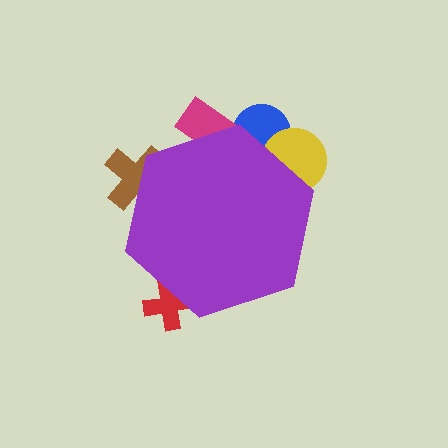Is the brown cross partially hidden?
Yes, the brown cross is partially hidden behind the purple hexagon.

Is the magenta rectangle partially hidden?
Yes, the magenta rectangle is partially hidden behind the purple hexagon.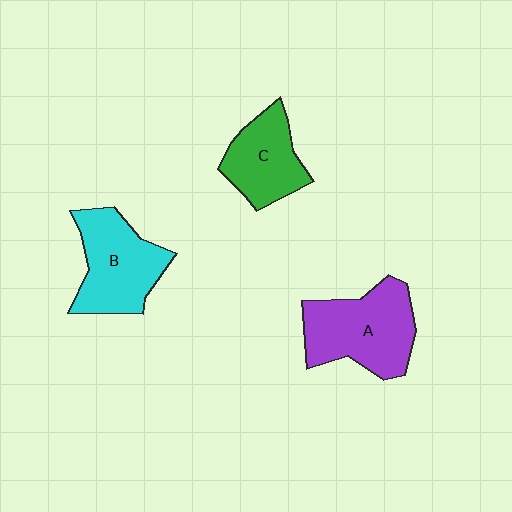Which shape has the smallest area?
Shape C (green).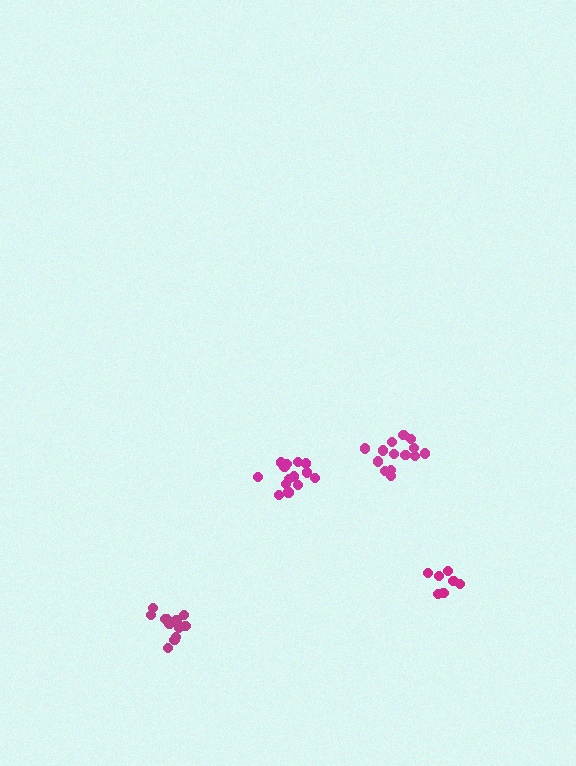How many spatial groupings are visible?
There are 4 spatial groupings.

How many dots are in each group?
Group 1: 14 dots, Group 2: 8 dots, Group 3: 14 dots, Group 4: 13 dots (49 total).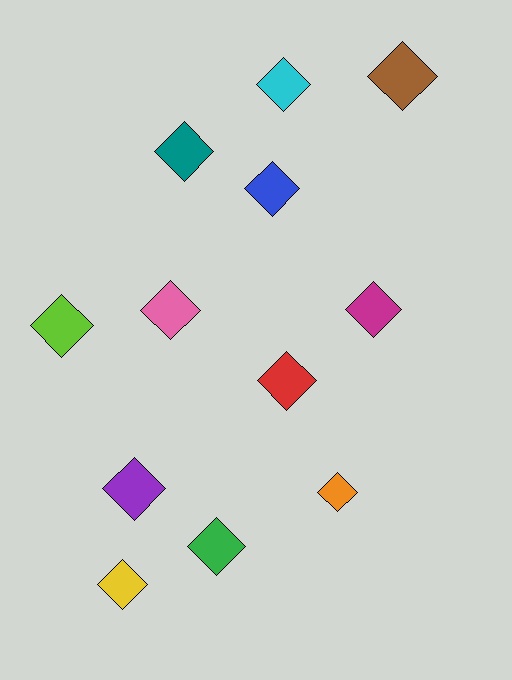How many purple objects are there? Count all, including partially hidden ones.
There is 1 purple object.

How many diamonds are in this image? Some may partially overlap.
There are 12 diamonds.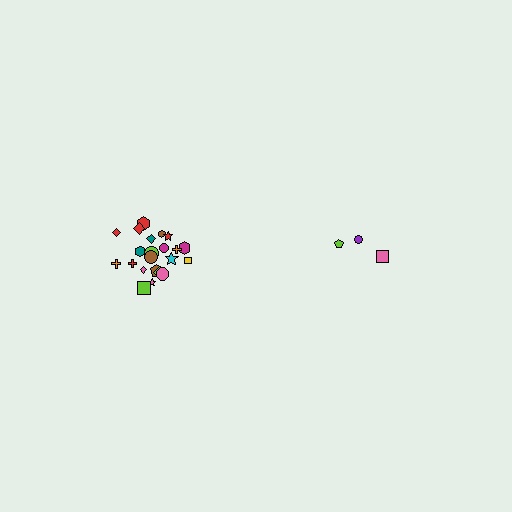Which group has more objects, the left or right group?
The left group.